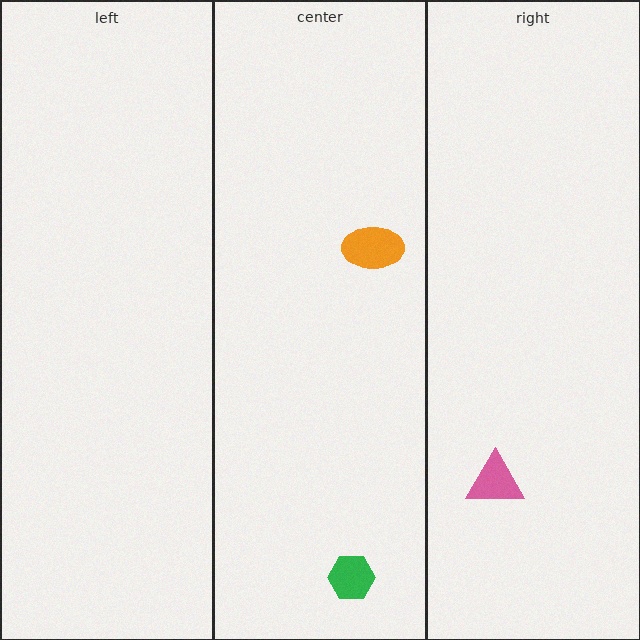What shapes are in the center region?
The green hexagon, the orange ellipse.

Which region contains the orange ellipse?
The center region.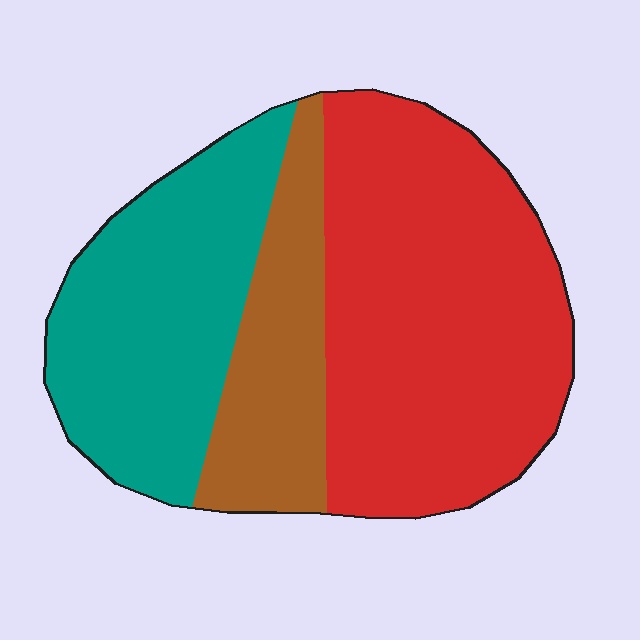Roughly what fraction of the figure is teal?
Teal takes up about one third (1/3) of the figure.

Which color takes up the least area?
Brown, at roughly 20%.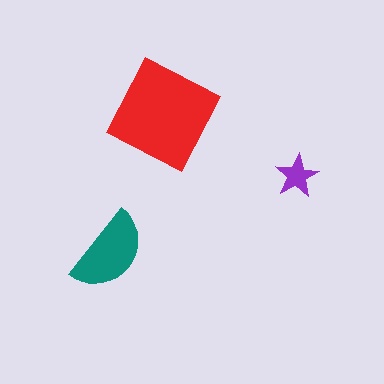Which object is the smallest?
The purple star.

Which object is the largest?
The red square.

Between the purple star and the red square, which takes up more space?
The red square.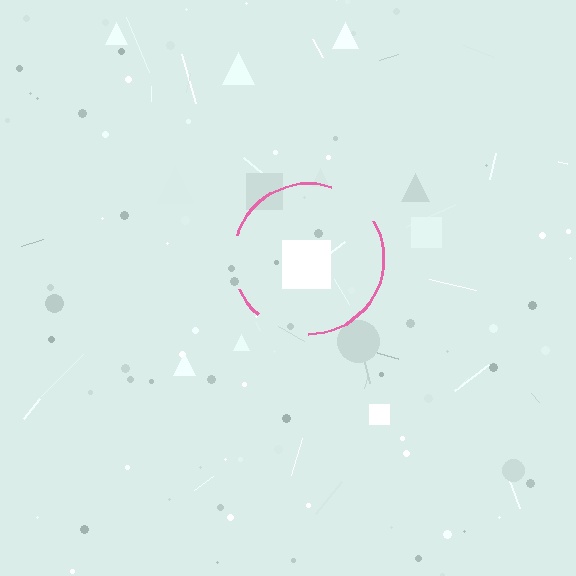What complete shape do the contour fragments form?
The contour fragments form a circle.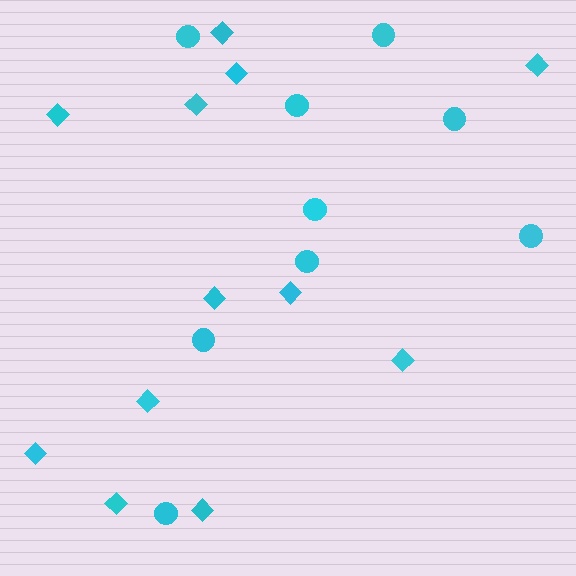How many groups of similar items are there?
There are 2 groups: one group of circles (9) and one group of diamonds (12).